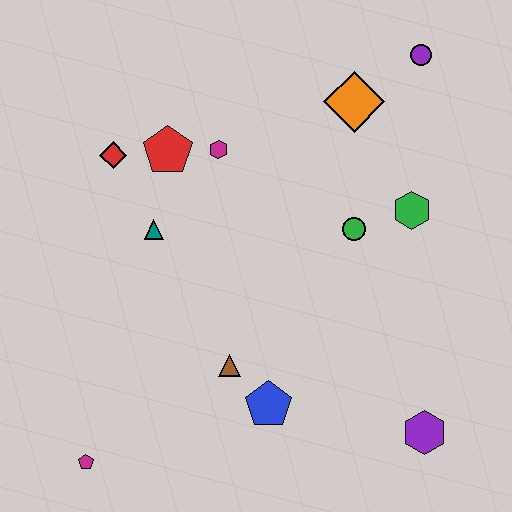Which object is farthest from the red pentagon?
The purple hexagon is farthest from the red pentagon.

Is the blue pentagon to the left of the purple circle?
Yes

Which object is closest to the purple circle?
The orange diamond is closest to the purple circle.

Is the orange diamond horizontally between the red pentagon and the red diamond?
No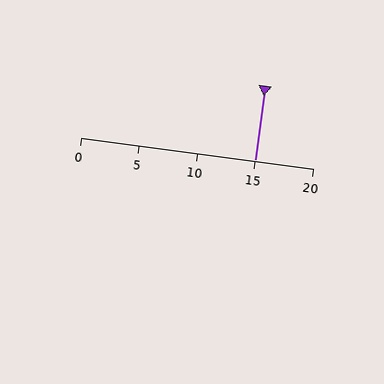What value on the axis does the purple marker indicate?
The marker indicates approximately 15.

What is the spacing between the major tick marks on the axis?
The major ticks are spaced 5 apart.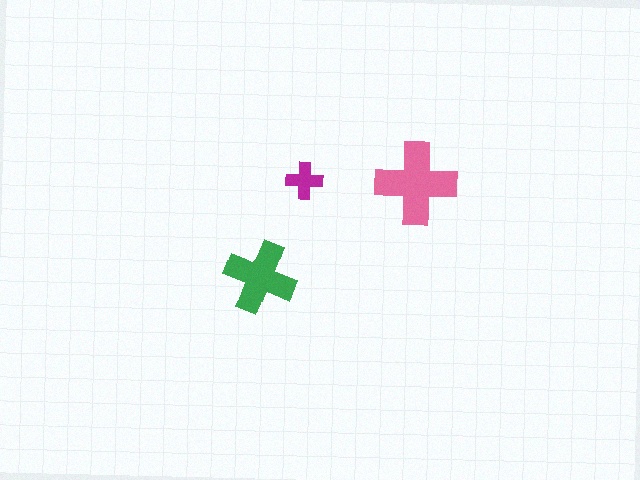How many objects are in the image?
There are 3 objects in the image.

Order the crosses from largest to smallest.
the pink one, the green one, the magenta one.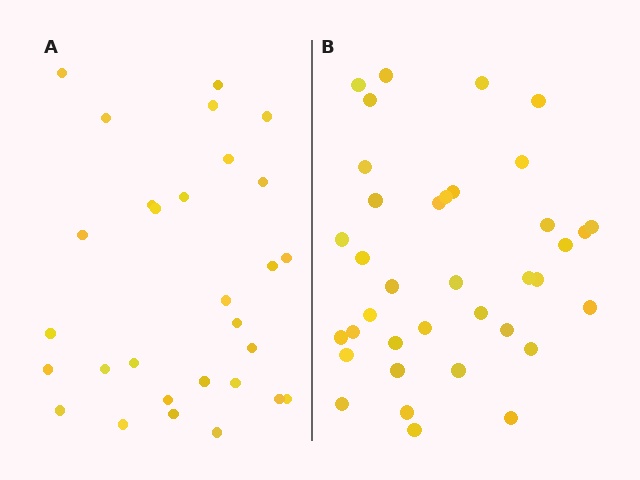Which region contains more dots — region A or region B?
Region B (the right region) has more dots.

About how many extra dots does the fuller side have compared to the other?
Region B has roughly 8 or so more dots than region A.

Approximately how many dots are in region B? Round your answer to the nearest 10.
About 40 dots. (The exact count is 37, which rounds to 40.)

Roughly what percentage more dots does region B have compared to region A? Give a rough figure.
About 30% more.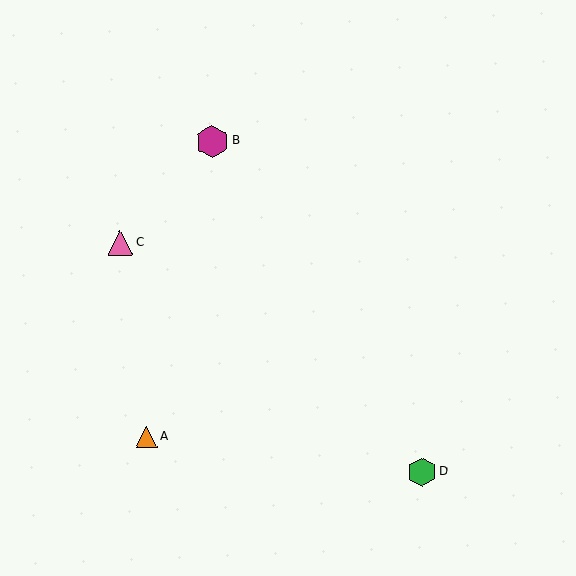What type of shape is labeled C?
Shape C is a pink triangle.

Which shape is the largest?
The magenta hexagon (labeled B) is the largest.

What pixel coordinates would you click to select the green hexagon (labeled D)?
Click at (422, 472) to select the green hexagon D.